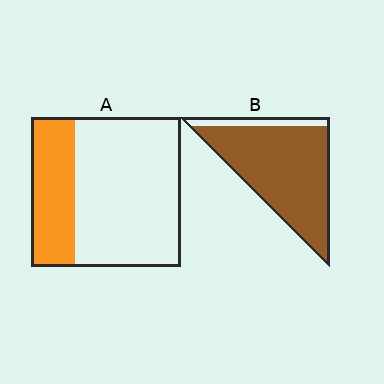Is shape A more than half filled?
No.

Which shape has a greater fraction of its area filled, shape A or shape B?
Shape B.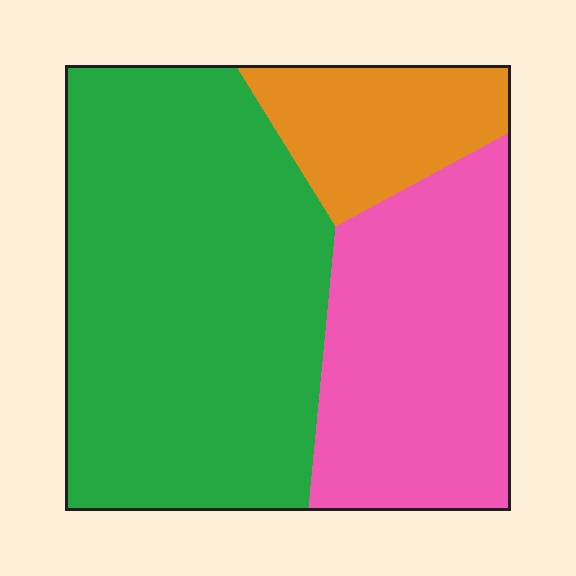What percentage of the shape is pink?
Pink takes up about one third (1/3) of the shape.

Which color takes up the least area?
Orange, at roughly 15%.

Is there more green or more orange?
Green.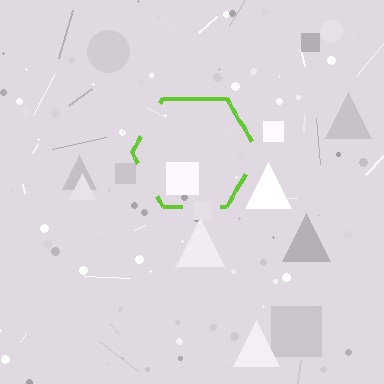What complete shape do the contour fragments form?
The contour fragments form a hexagon.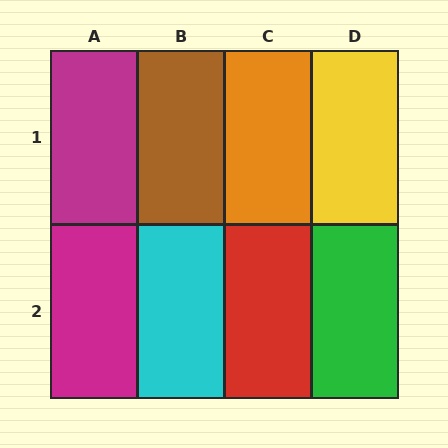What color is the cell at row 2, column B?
Cyan.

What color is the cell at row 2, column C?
Red.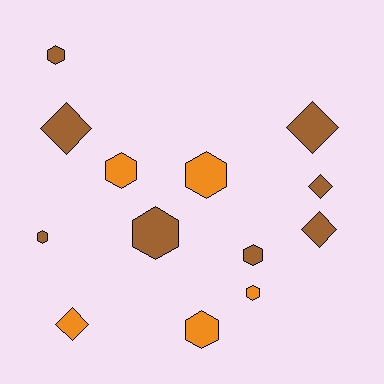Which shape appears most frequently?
Hexagon, with 8 objects.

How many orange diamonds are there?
There is 1 orange diamond.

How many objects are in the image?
There are 13 objects.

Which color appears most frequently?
Brown, with 8 objects.